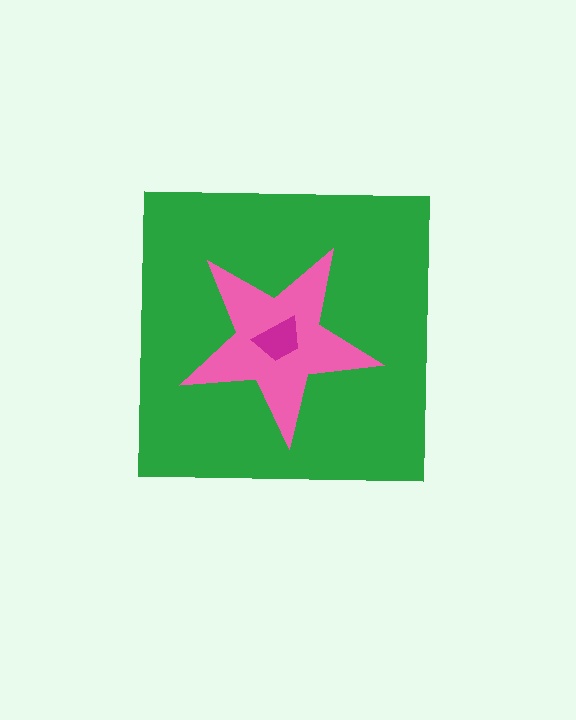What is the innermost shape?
The magenta trapezoid.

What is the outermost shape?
The green square.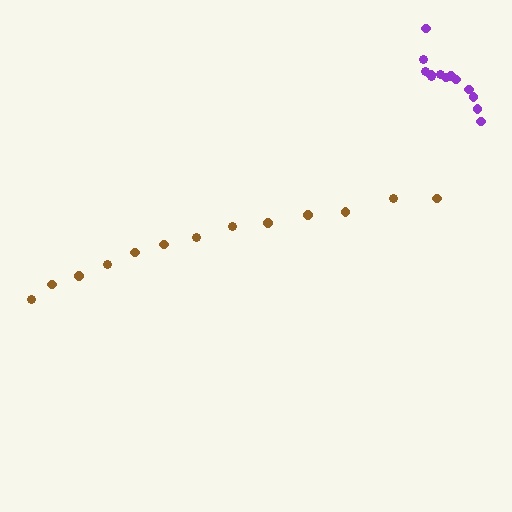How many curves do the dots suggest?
There are 2 distinct paths.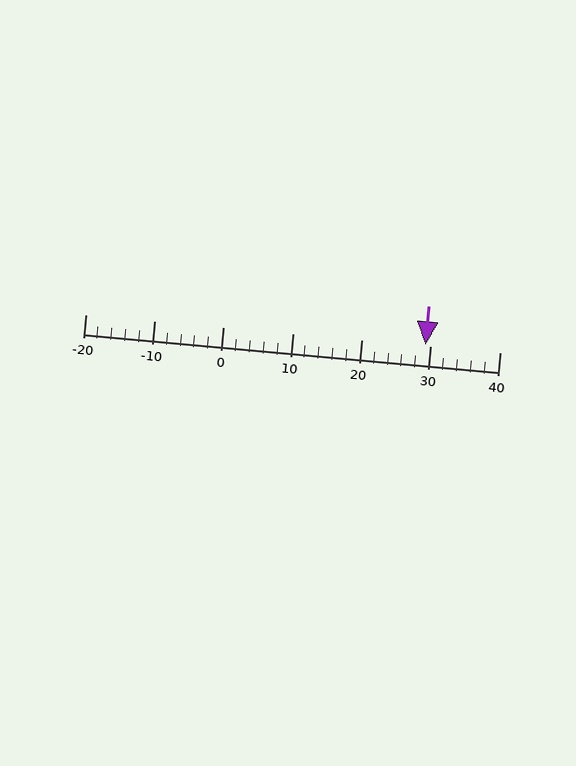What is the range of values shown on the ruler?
The ruler shows values from -20 to 40.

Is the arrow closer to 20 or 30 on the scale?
The arrow is closer to 30.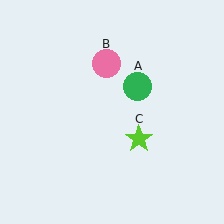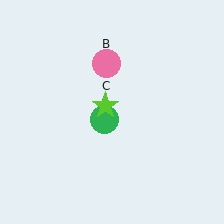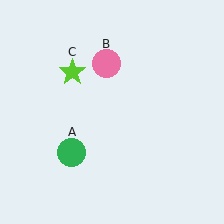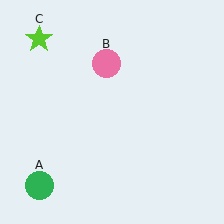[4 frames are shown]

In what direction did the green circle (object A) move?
The green circle (object A) moved down and to the left.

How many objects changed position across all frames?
2 objects changed position: green circle (object A), lime star (object C).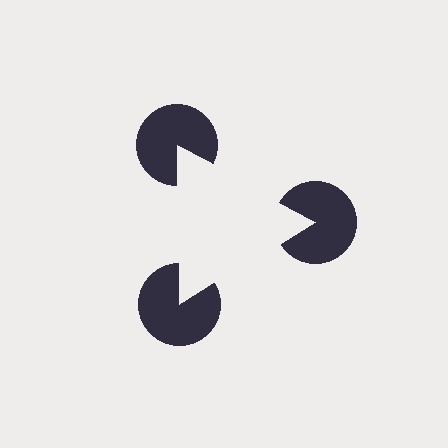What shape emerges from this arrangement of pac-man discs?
An illusory triangle — its edges are inferred from the aligned wedge cuts in the pac-man discs, not physically drawn.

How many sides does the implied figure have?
3 sides.